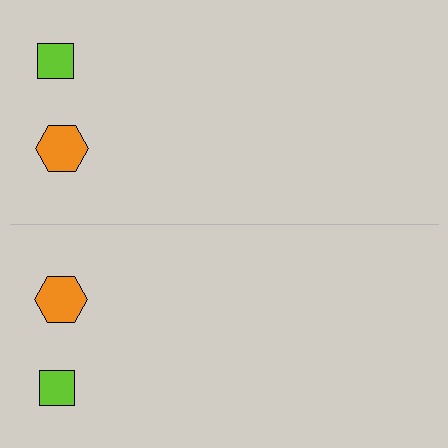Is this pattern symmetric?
Yes, this pattern has bilateral (reflection) symmetry.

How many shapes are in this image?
There are 4 shapes in this image.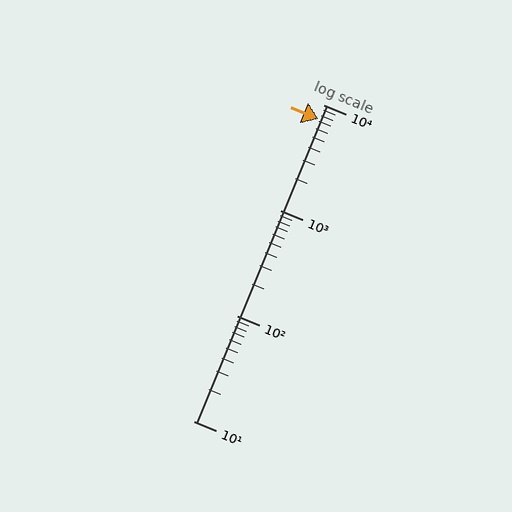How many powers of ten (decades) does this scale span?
The scale spans 3 decades, from 10 to 10000.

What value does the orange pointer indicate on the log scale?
The pointer indicates approximately 7300.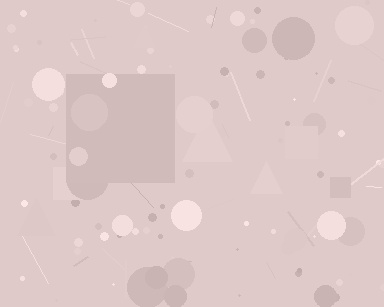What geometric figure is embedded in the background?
A square is embedded in the background.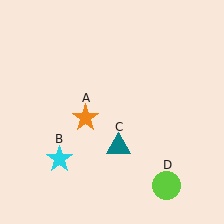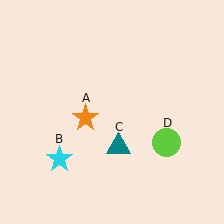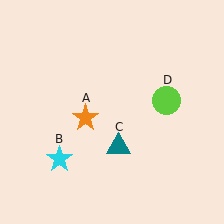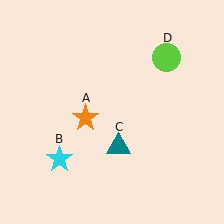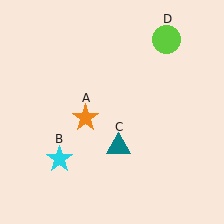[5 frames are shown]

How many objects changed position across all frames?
1 object changed position: lime circle (object D).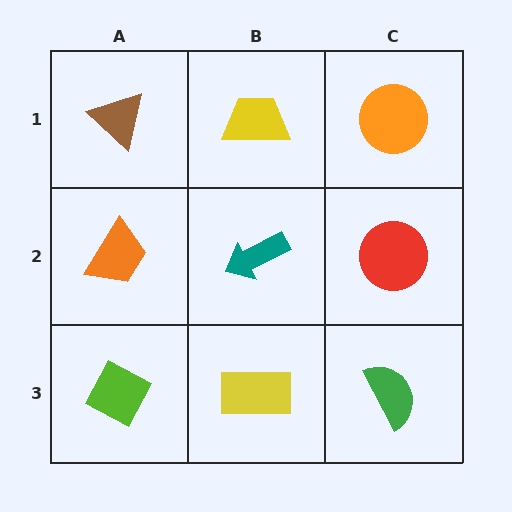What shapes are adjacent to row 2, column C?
An orange circle (row 1, column C), a green semicircle (row 3, column C), a teal arrow (row 2, column B).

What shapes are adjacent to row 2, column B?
A yellow trapezoid (row 1, column B), a yellow rectangle (row 3, column B), an orange trapezoid (row 2, column A), a red circle (row 2, column C).